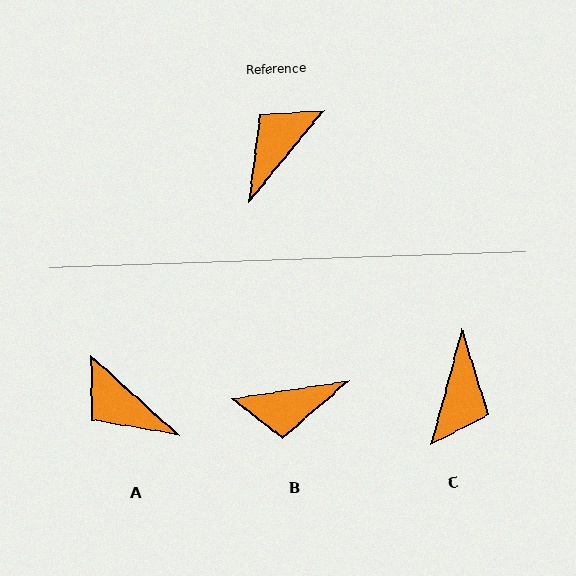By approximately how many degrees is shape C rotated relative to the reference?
Approximately 156 degrees clockwise.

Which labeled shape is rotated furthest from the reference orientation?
C, about 156 degrees away.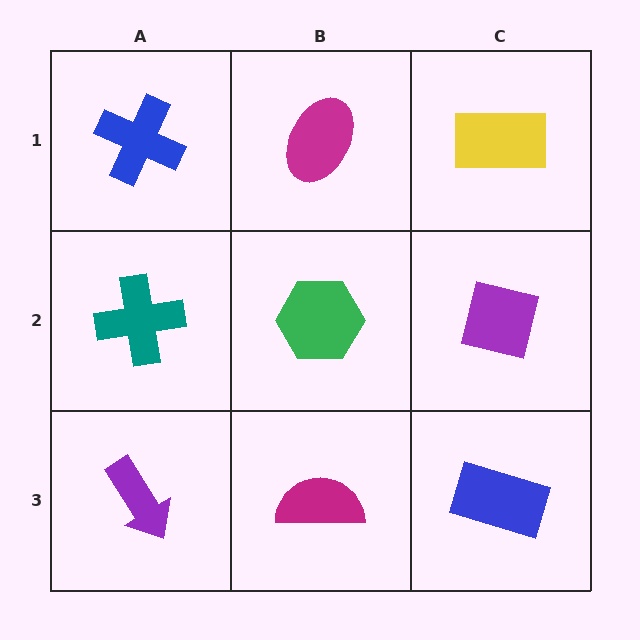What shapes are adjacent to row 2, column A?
A blue cross (row 1, column A), a purple arrow (row 3, column A), a green hexagon (row 2, column B).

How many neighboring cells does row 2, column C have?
3.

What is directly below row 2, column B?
A magenta semicircle.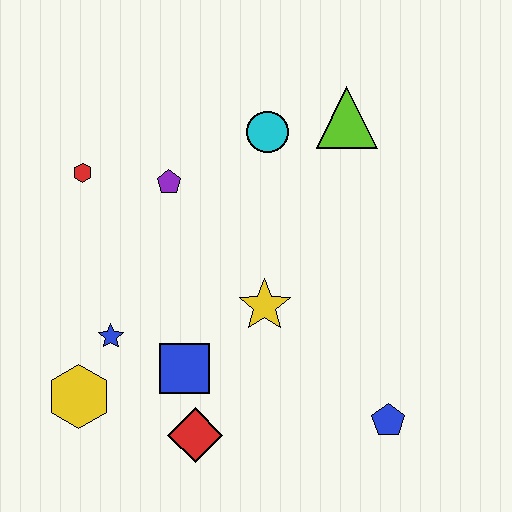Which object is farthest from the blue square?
The lime triangle is farthest from the blue square.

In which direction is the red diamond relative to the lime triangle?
The red diamond is below the lime triangle.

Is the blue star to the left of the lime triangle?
Yes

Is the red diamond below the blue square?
Yes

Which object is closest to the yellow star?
The blue square is closest to the yellow star.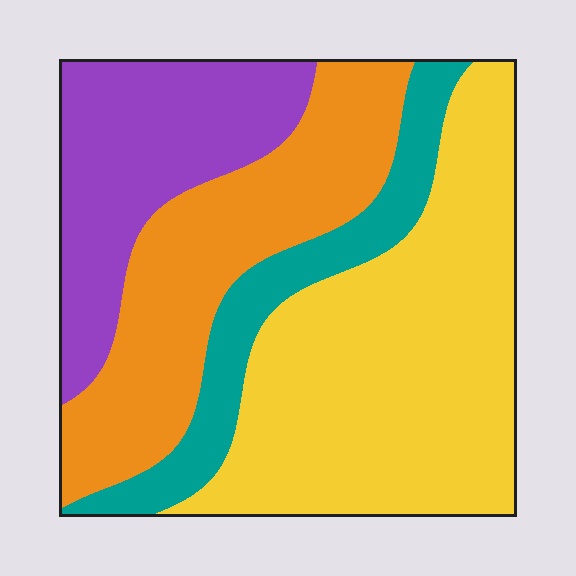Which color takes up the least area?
Teal, at roughly 15%.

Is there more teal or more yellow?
Yellow.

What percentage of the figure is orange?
Orange takes up between a quarter and a half of the figure.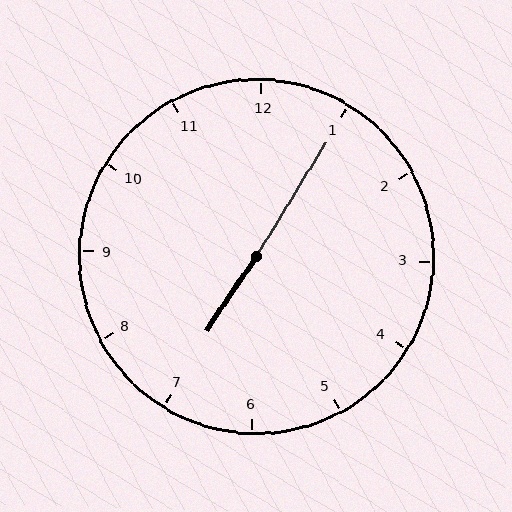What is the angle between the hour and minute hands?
Approximately 178 degrees.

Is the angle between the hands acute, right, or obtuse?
It is obtuse.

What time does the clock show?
7:05.